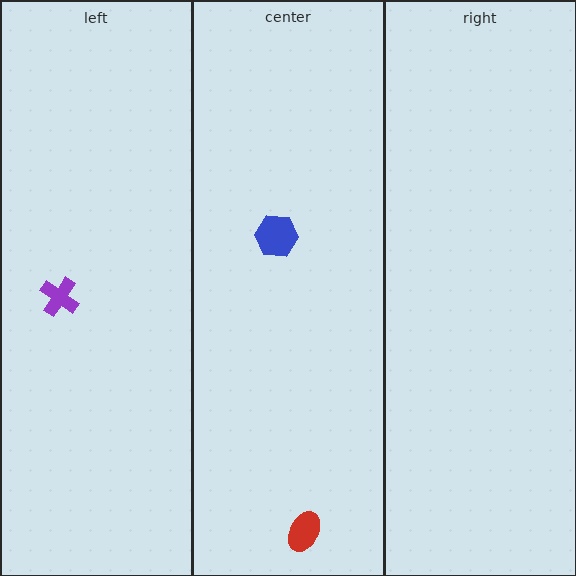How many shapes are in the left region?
1.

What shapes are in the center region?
The blue hexagon, the red ellipse.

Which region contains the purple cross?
The left region.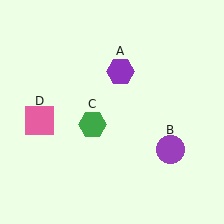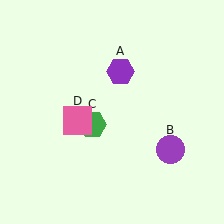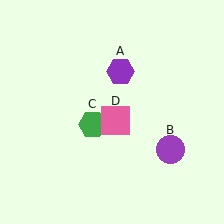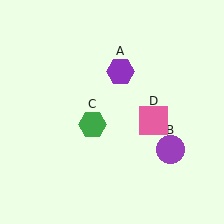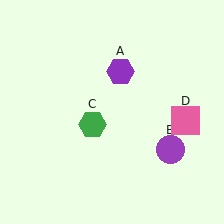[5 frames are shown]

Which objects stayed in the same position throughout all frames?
Purple hexagon (object A) and purple circle (object B) and green hexagon (object C) remained stationary.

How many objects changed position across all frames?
1 object changed position: pink square (object D).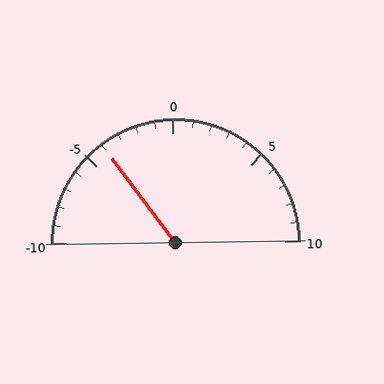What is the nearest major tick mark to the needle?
The nearest major tick mark is -5.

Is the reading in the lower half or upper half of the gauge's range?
The reading is in the lower half of the range (-10 to 10).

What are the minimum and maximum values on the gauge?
The gauge ranges from -10 to 10.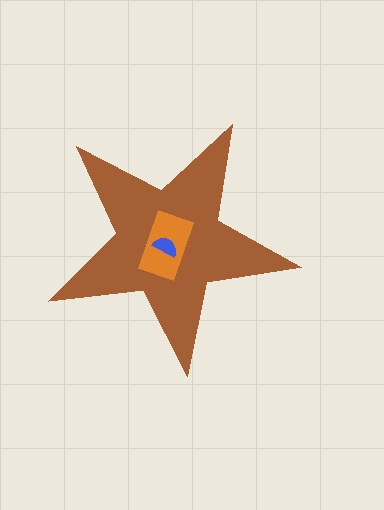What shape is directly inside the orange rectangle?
The blue semicircle.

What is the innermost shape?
The blue semicircle.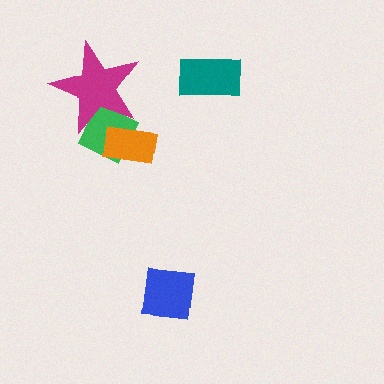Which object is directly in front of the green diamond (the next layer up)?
The orange rectangle is directly in front of the green diamond.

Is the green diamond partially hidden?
Yes, it is partially covered by another shape.